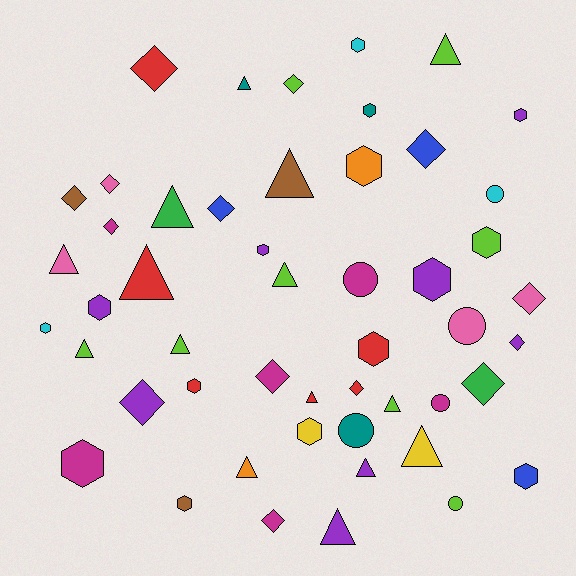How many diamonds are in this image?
There are 14 diamonds.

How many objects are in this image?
There are 50 objects.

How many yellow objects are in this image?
There are 2 yellow objects.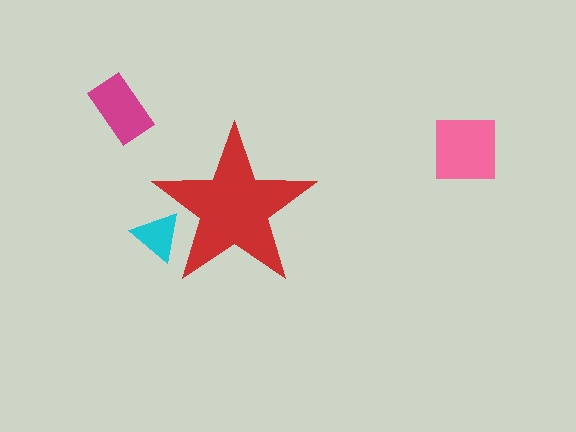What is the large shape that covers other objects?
A red star.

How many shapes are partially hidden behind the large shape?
1 shape is partially hidden.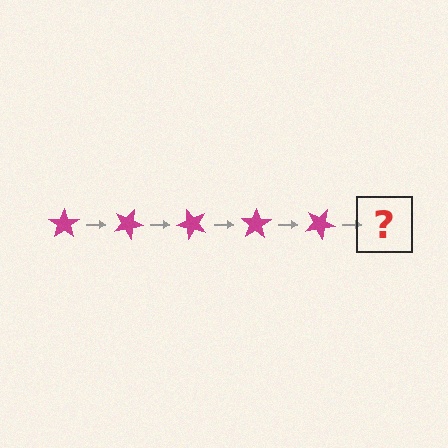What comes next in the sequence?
The next element should be a magenta star rotated 125 degrees.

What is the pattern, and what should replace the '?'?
The pattern is that the star rotates 25 degrees each step. The '?' should be a magenta star rotated 125 degrees.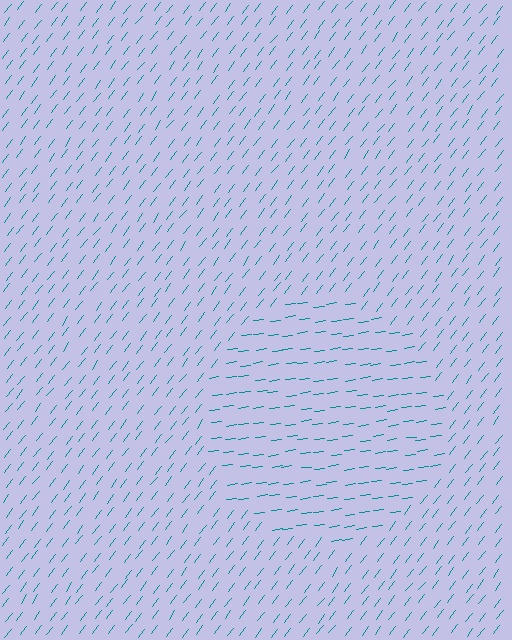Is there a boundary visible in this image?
Yes, there is a texture boundary formed by a change in line orientation.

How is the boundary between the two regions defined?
The boundary is defined purely by a change in line orientation (approximately 45 degrees difference). All lines are the same color and thickness.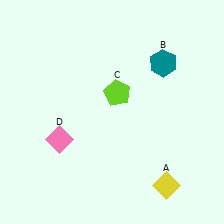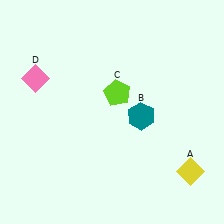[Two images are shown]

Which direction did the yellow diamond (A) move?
The yellow diamond (A) moved right.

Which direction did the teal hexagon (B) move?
The teal hexagon (B) moved down.